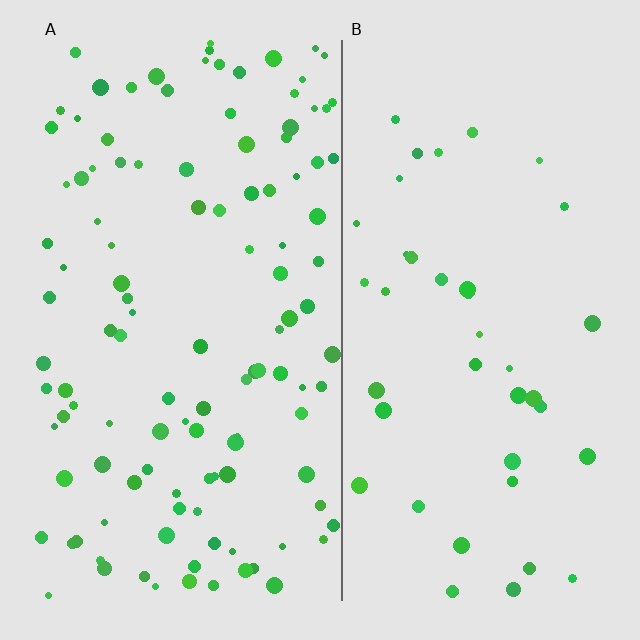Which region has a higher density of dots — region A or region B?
A (the left).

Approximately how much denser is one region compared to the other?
Approximately 2.8× — region A over region B.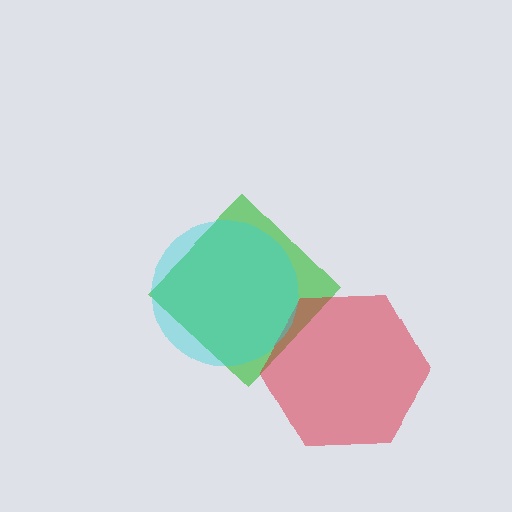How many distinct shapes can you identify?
There are 3 distinct shapes: a green diamond, a red hexagon, a cyan circle.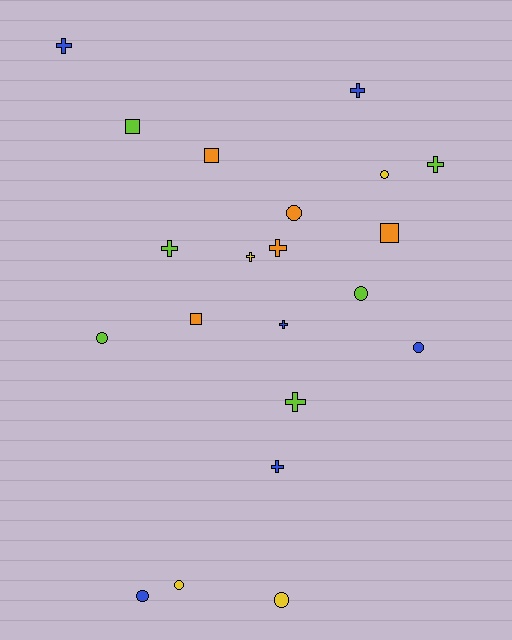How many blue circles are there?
There are 2 blue circles.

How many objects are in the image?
There are 21 objects.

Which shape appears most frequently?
Cross, with 9 objects.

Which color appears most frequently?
Lime, with 6 objects.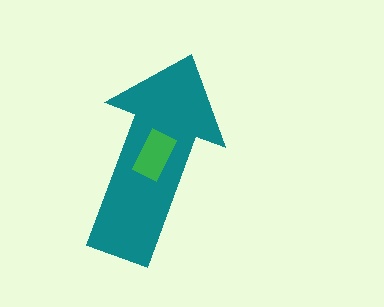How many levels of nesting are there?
2.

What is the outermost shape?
The teal arrow.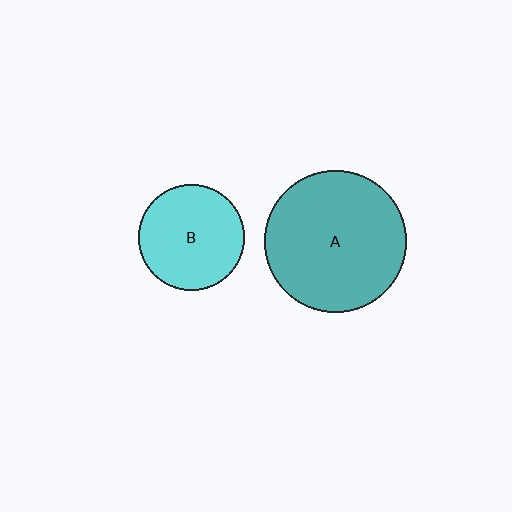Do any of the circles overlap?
No, none of the circles overlap.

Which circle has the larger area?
Circle A (teal).